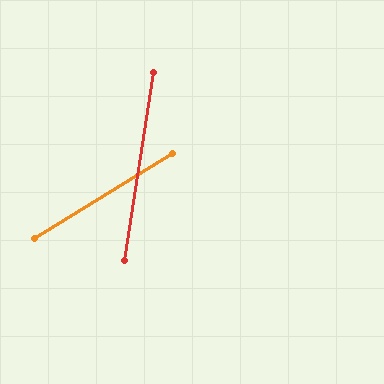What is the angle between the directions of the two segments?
Approximately 50 degrees.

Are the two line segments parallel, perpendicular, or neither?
Neither parallel nor perpendicular — they differ by about 50°.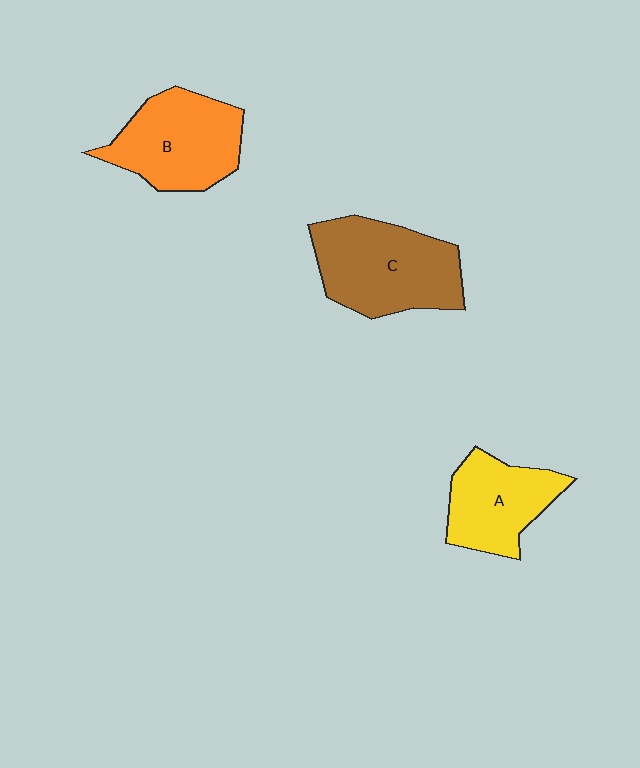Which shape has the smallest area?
Shape A (yellow).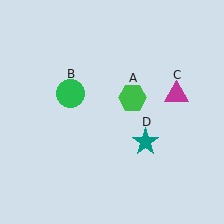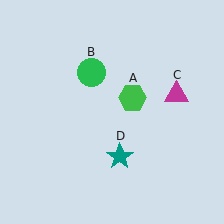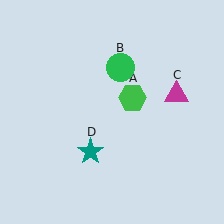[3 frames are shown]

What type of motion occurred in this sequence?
The green circle (object B), teal star (object D) rotated clockwise around the center of the scene.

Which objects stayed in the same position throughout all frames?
Green hexagon (object A) and magenta triangle (object C) remained stationary.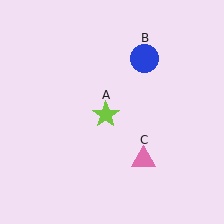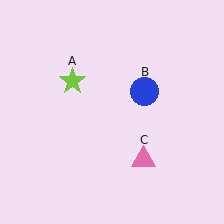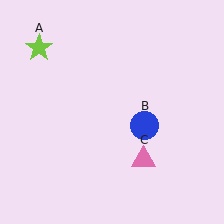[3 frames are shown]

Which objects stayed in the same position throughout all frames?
Pink triangle (object C) remained stationary.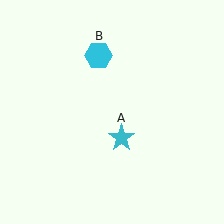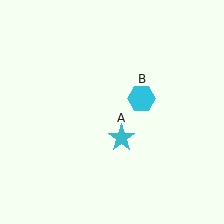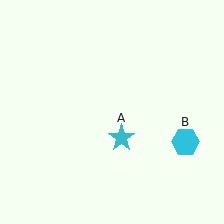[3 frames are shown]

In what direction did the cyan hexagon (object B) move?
The cyan hexagon (object B) moved down and to the right.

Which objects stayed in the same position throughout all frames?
Cyan star (object A) remained stationary.